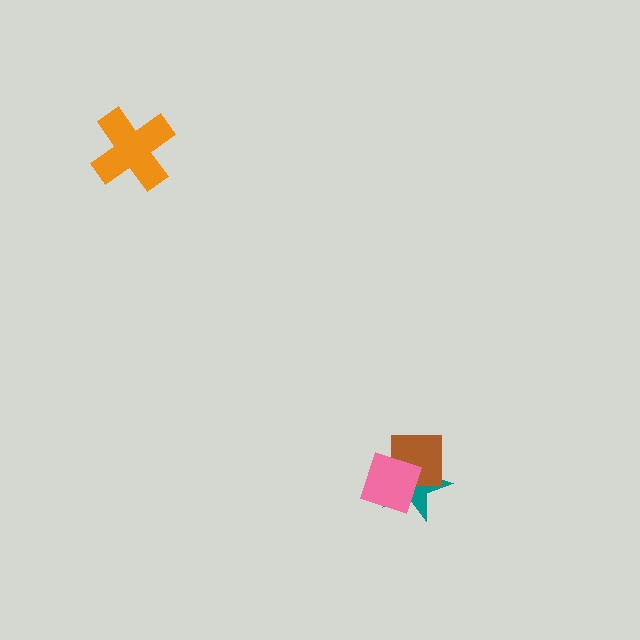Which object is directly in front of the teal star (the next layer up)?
The brown square is directly in front of the teal star.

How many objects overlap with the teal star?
2 objects overlap with the teal star.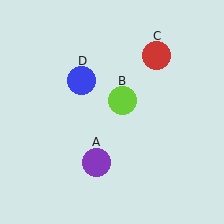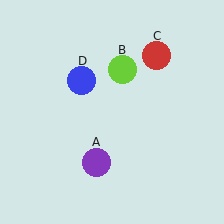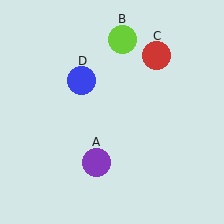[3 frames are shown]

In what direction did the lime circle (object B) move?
The lime circle (object B) moved up.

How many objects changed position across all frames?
1 object changed position: lime circle (object B).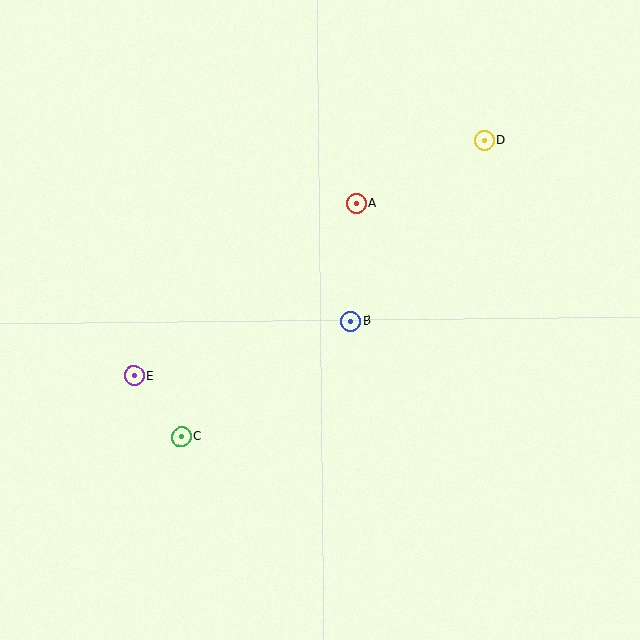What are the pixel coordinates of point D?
Point D is at (484, 141).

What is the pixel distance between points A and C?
The distance between A and C is 291 pixels.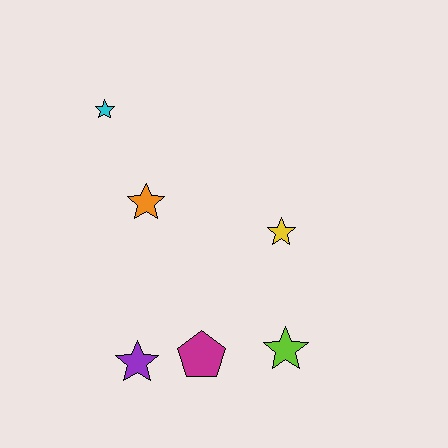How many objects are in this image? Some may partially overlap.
There are 6 objects.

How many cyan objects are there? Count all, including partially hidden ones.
There is 1 cyan object.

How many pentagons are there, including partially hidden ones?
There is 1 pentagon.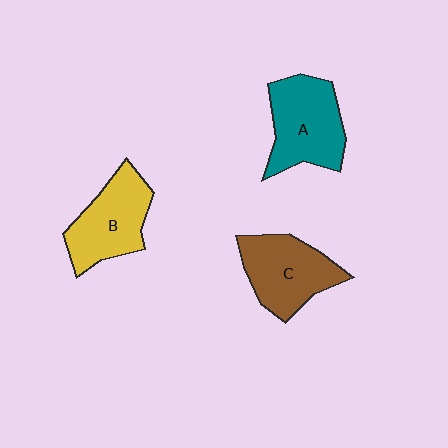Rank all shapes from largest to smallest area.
From largest to smallest: A (teal), C (brown), B (yellow).